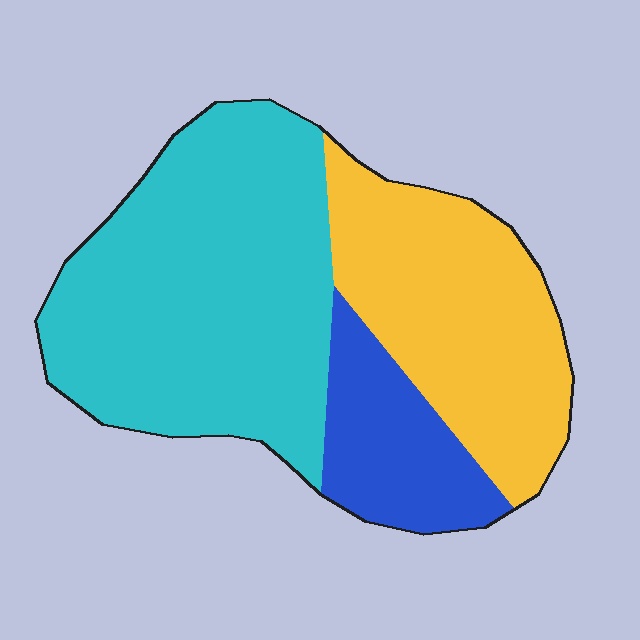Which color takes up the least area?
Blue, at roughly 15%.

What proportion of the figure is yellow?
Yellow covers roughly 35% of the figure.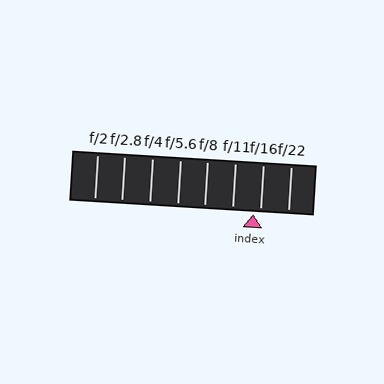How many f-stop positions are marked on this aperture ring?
There are 8 f-stop positions marked.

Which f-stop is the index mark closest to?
The index mark is closest to f/16.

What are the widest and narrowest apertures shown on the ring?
The widest aperture shown is f/2 and the narrowest is f/22.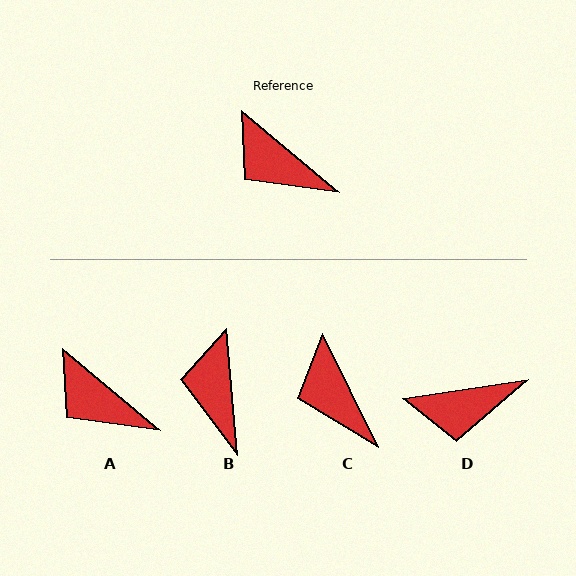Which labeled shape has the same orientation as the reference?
A.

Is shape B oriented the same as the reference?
No, it is off by about 45 degrees.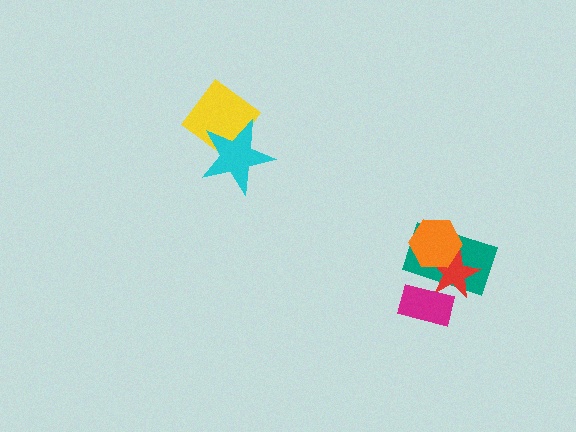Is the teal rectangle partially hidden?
Yes, it is partially covered by another shape.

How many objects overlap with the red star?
3 objects overlap with the red star.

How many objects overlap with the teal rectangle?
3 objects overlap with the teal rectangle.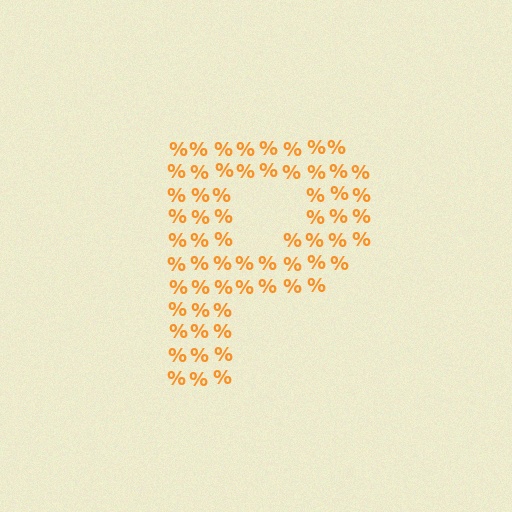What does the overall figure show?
The overall figure shows the letter P.